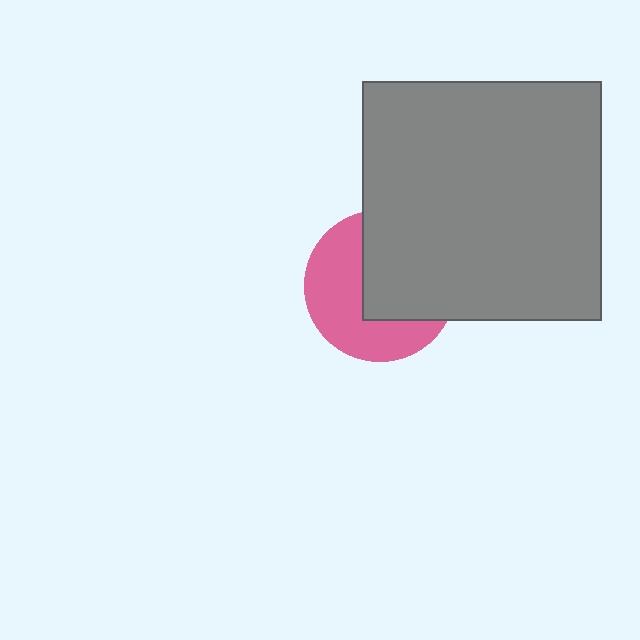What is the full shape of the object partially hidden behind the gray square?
The partially hidden object is a pink circle.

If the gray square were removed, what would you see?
You would see the complete pink circle.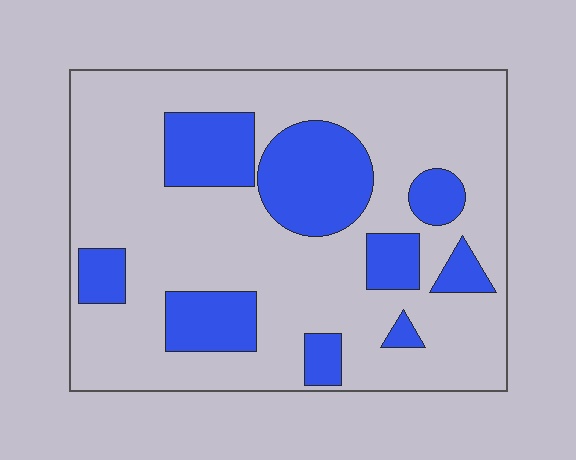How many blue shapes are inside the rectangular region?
9.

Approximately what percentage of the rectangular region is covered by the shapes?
Approximately 25%.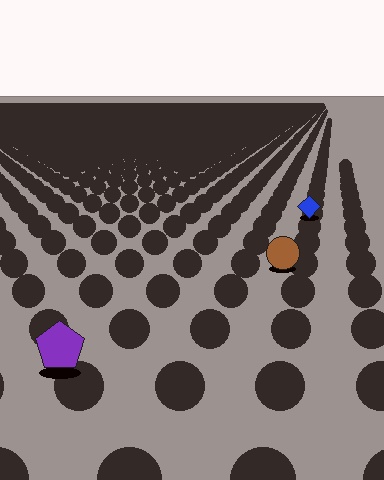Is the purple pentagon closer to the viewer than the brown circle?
Yes. The purple pentagon is closer — you can tell from the texture gradient: the ground texture is coarser near it.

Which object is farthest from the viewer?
The blue diamond is farthest from the viewer. It appears smaller and the ground texture around it is denser.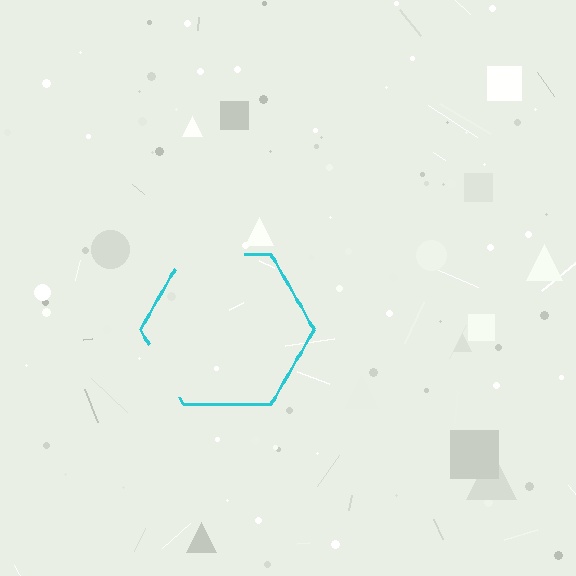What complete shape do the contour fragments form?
The contour fragments form a hexagon.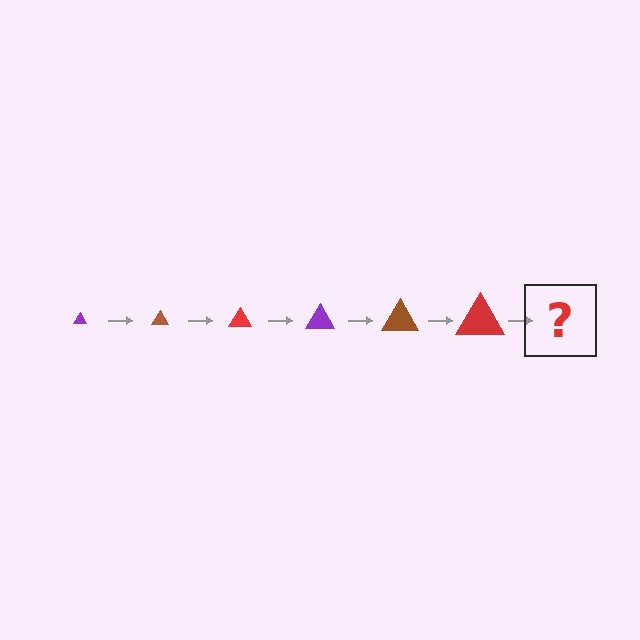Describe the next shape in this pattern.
It should be a purple triangle, larger than the previous one.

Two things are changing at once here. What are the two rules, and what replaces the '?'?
The two rules are that the triangle grows larger each step and the color cycles through purple, brown, and red. The '?' should be a purple triangle, larger than the previous one.